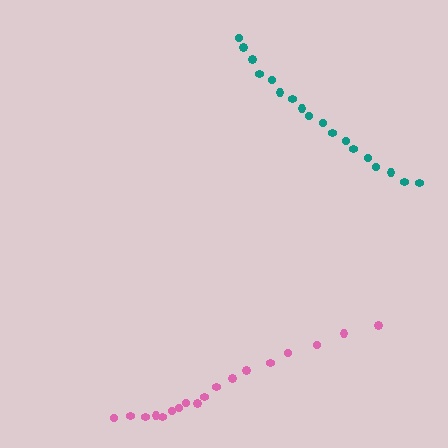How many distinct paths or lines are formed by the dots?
There are 2 distinct paths.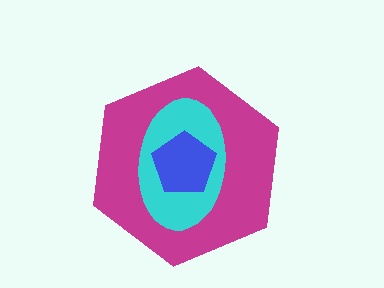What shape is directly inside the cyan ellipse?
The blue pentagon.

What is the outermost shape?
The magenta hexagon.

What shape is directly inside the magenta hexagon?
The cyan ellipse.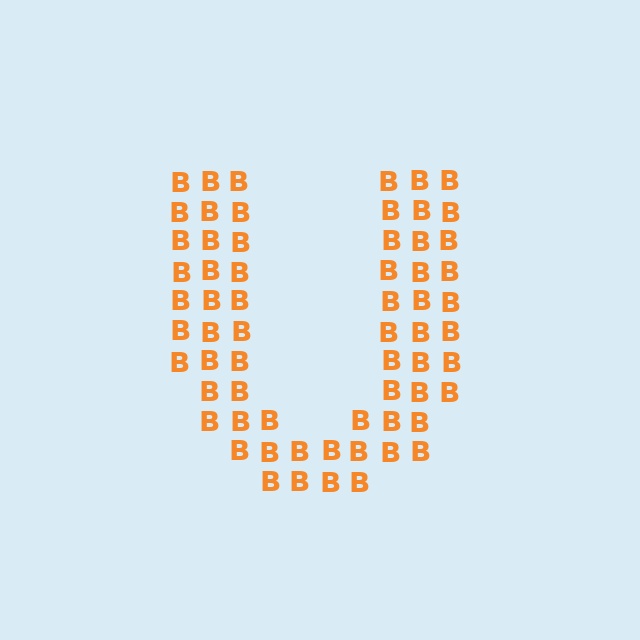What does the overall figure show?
The overall figure shows the letter U.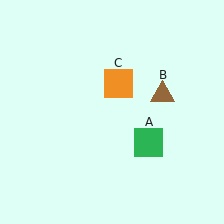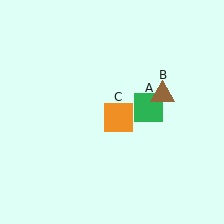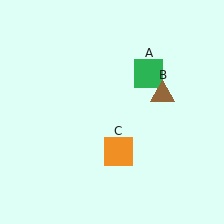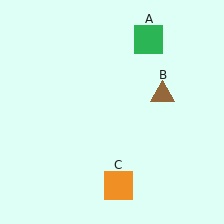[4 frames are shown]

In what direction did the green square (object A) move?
The green square (object A) moved up.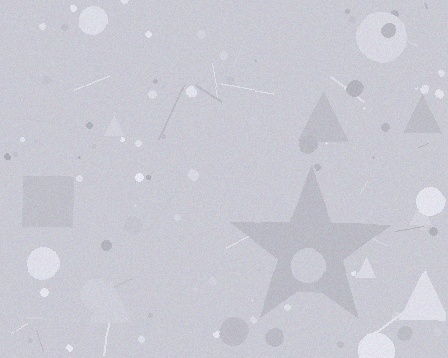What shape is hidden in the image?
A star is hidden in the image.